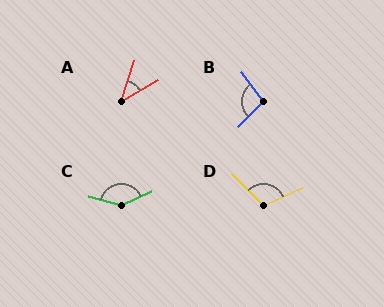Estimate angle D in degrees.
Approximately 110 degrees.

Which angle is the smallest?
A, at approximately 41 degrees.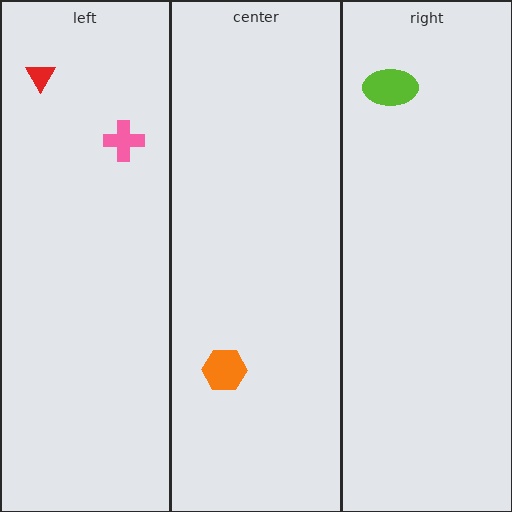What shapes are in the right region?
The lime ellipse.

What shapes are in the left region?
The red triangle, the pink cross.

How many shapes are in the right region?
1.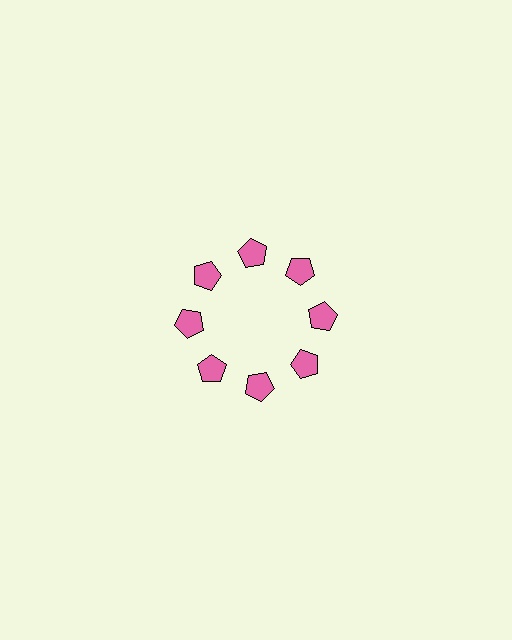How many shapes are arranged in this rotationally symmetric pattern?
There are 8 shapes, arranged in 8 groups of 1.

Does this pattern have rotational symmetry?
Yes, this pattern has 8-fold rotational symmetry. It looks the same after rotating 45 degrees around the center.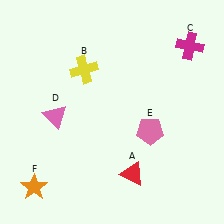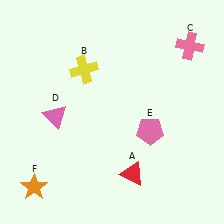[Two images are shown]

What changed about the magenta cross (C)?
In Image 1, C is magenta. In Image 2, it changed to pink.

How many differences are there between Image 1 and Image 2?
There is 1 difference between the two images.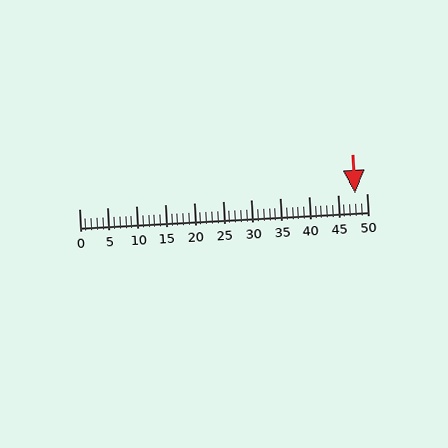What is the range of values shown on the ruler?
The ruler shows values from 0 to 50.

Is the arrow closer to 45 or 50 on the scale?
The arrow is closer to 50.